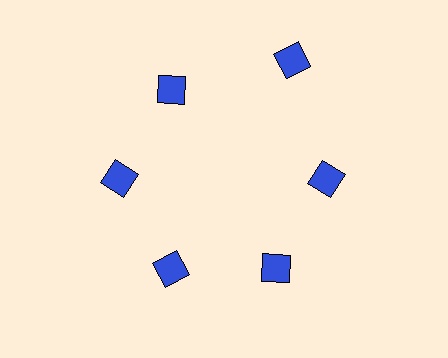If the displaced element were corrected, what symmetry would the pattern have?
It would have 6-fold rotational symmetry — the pattern would map onto itself every 60 degrees.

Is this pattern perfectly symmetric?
No. The 6 blue squares are arranged in a ring, but one element near the 1 o'clock position is pushed outward from the center, breaking the 6-fold rotational symmetry.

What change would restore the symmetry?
The symmetry would be restored by moving it inward, back onto the ring so that all 6 squares sit at equal angles and equal distance from the center.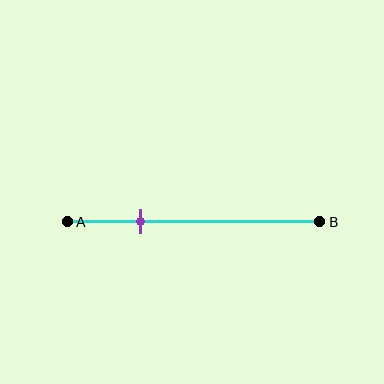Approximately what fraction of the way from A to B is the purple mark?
The purple mark is approximately 30% of the way from A to B.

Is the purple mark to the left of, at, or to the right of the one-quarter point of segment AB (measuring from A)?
The purple mark is to the right of the one-quarter point of segment AB.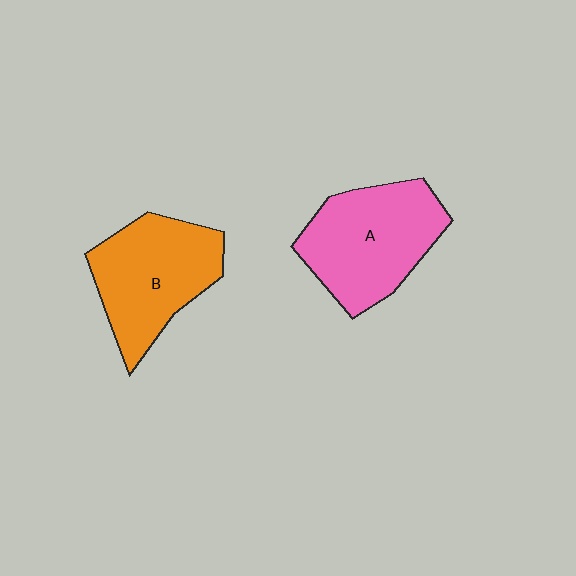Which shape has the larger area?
Shape A (pink).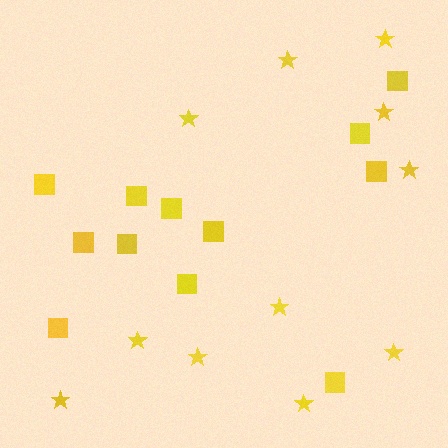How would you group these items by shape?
There are 2 groups: one group of stars (11) and one group of squares (12).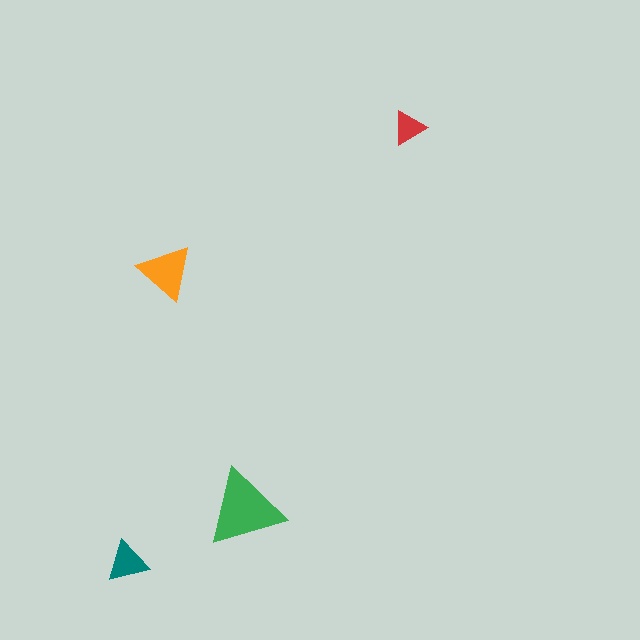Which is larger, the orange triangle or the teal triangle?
The orange one.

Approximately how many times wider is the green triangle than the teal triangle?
About 2 times wider.